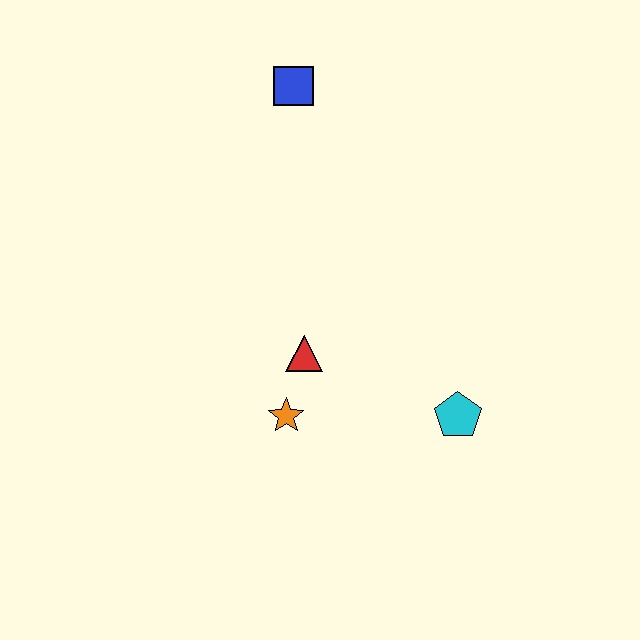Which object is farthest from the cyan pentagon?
The blue square is farthest from the cyan pentagon.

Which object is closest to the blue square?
The red triangle is closest to the blue square.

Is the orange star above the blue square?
No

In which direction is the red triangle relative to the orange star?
The red triangle is above the orange star.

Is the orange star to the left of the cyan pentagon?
Yes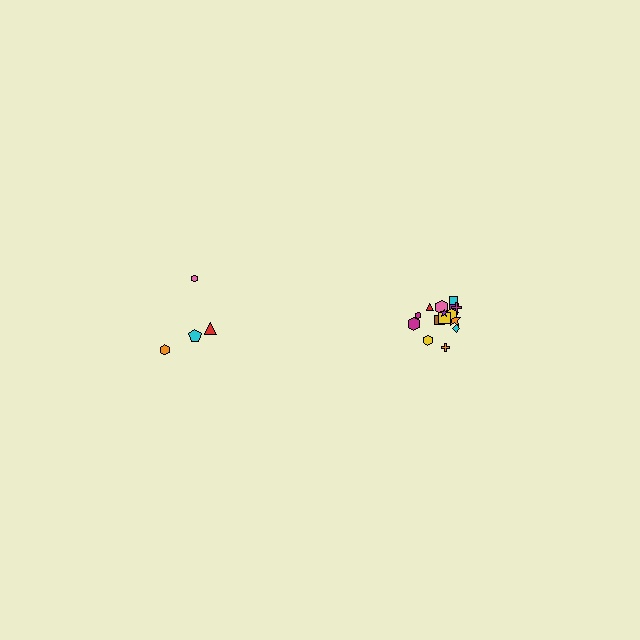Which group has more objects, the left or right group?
The right group.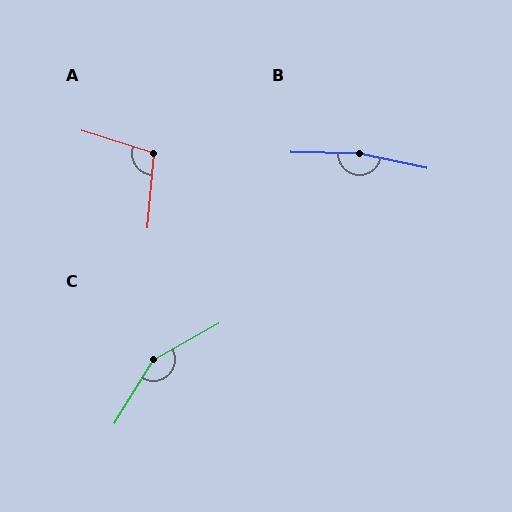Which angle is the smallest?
A, at approximately 102 degrees.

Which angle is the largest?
B, at approximately 169 degrees.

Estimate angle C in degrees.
Approximately 151 degrees.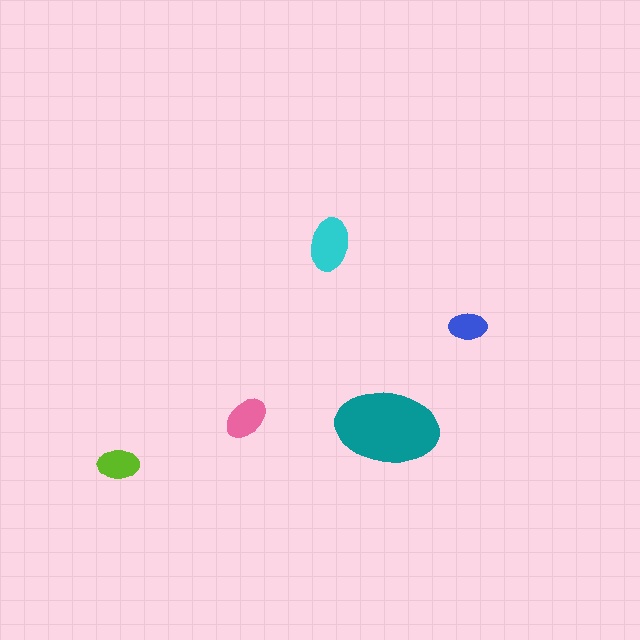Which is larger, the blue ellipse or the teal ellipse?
The teal one.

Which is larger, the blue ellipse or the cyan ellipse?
The cyan one.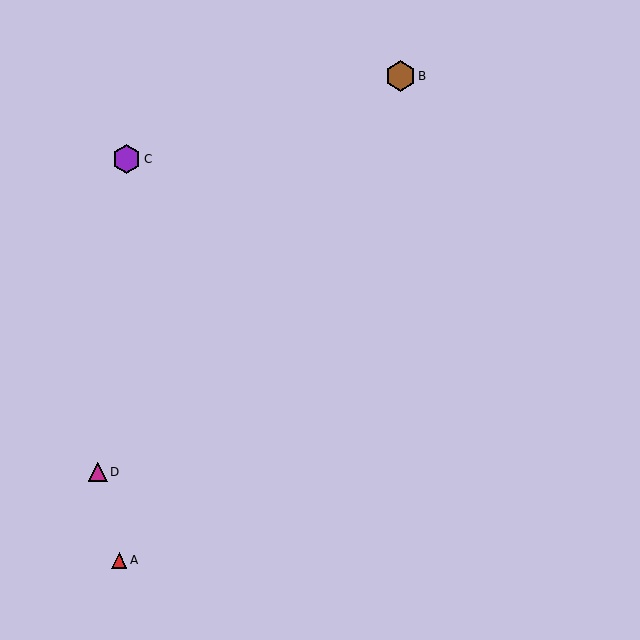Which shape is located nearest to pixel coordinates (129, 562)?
The red triangle (labeled A) at (119, 560) is nearest to that location.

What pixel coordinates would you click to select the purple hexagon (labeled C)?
Click at (126, 159) to select the purple hexagon C.